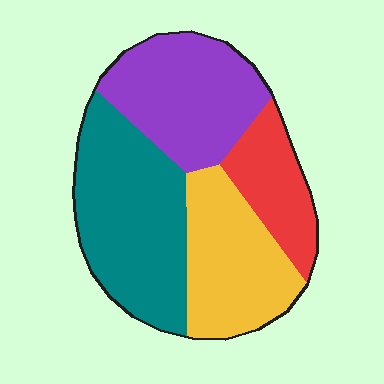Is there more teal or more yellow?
Teal.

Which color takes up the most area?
Teal, at roughly 35%.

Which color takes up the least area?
Red, at roughly 15%.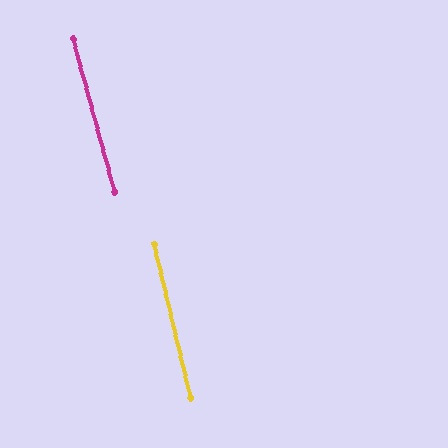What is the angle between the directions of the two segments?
Approximately 2 degrees.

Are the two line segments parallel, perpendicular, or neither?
Parallel — their directions differ by only 1.9°.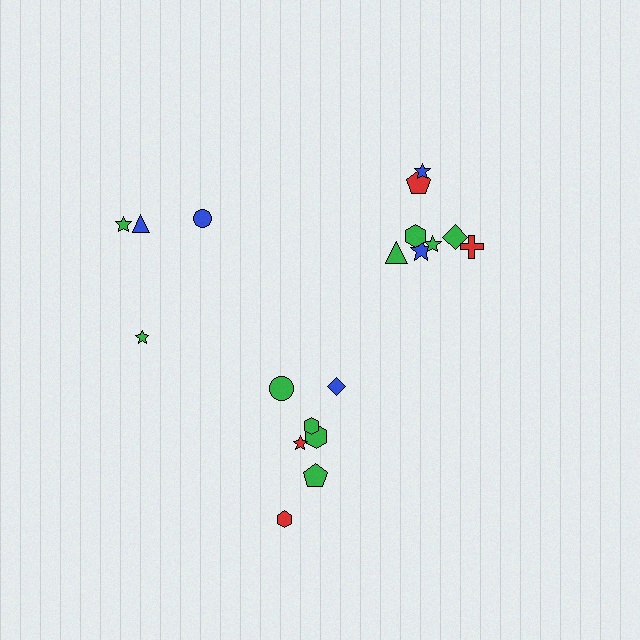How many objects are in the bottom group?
There are 7 objects.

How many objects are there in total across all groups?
There are 19 objects.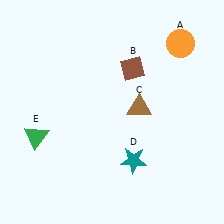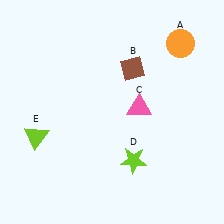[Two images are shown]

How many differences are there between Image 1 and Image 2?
There are 3 differences between the two images.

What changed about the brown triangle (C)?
In Image 1, C is brown. In Image 2, it changed to pink.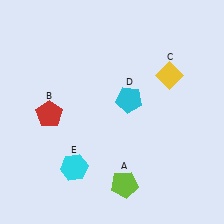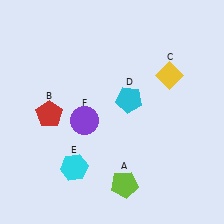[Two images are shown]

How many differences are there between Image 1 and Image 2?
There is 1 difference between the two images.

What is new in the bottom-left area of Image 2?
A purple circle (F) was added in the bottom-left area of Image 2.